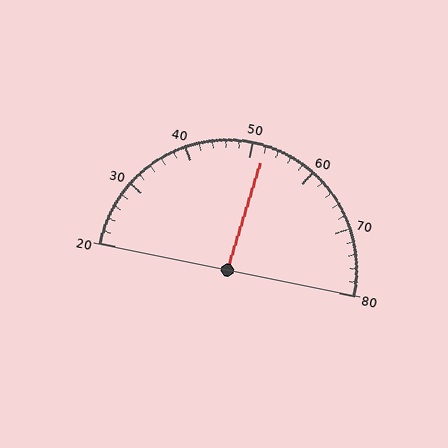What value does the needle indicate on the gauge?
The needle indicates approximately 52.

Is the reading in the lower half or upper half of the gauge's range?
The reading is in the upper half of the range (20 to 80).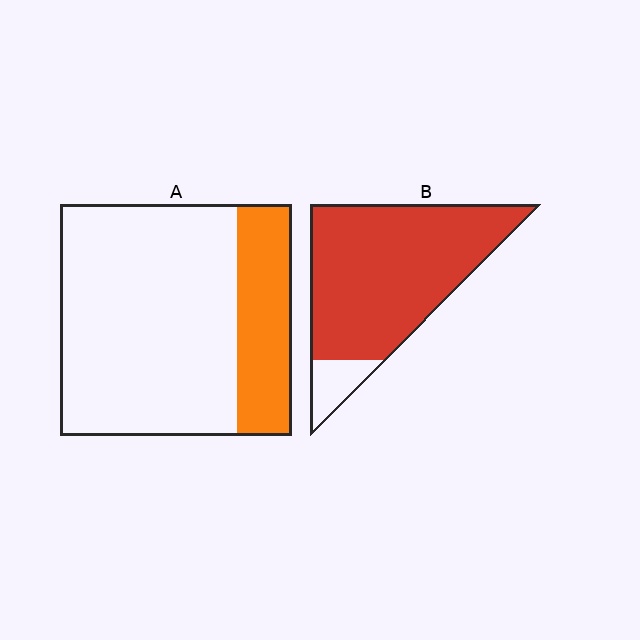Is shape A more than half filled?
No.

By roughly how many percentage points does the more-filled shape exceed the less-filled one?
By roughly 65 percentage points (B over A).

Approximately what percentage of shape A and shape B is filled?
A is approximately 25% and B is approximately 90%.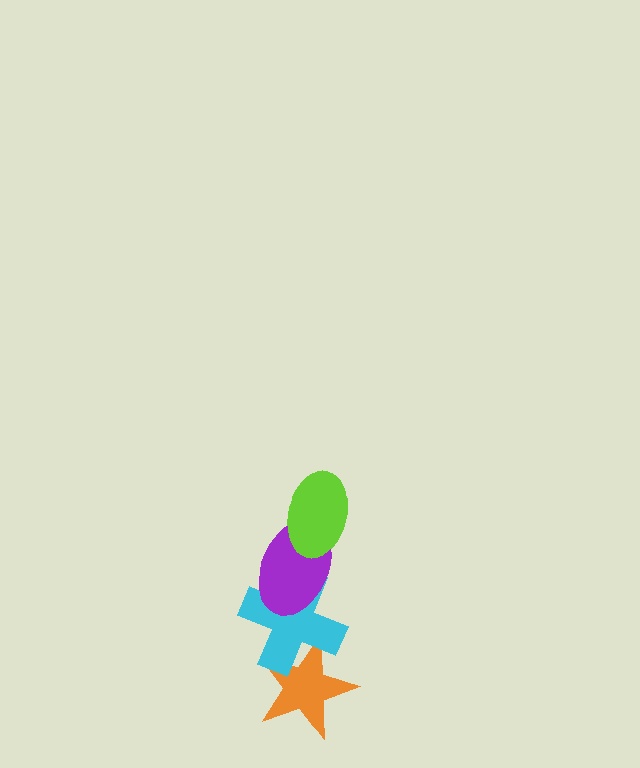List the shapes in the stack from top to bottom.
From top to bottom: the lime ellipse, the purple ellipse, the cyan cross, the orange star.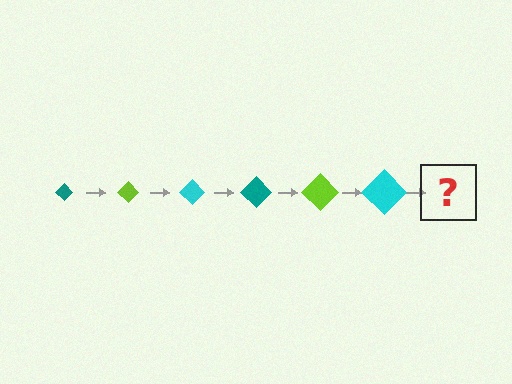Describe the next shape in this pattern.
It should be a teal diamond, larger than the previous one.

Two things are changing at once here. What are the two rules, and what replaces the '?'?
The two rules are that the diamond grows larger each step and the color cycles through teal, lime, and cyan. The '?' should be a teal diamond, larger than the previous one.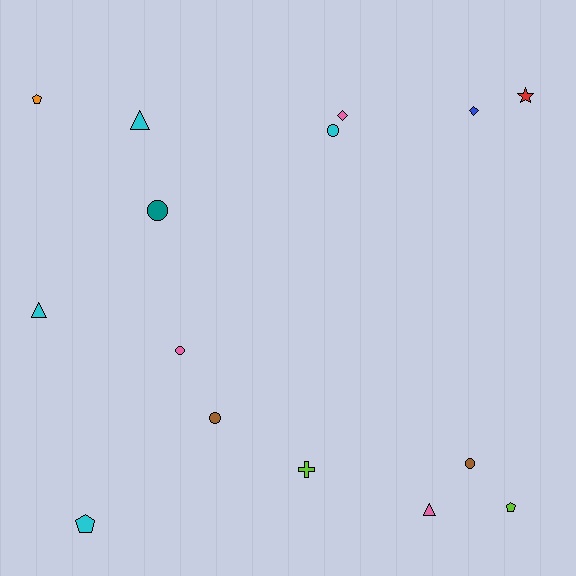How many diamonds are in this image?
There are 2 diamonds.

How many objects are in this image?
There are 15 objects.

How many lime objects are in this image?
There are 2 lime objects.